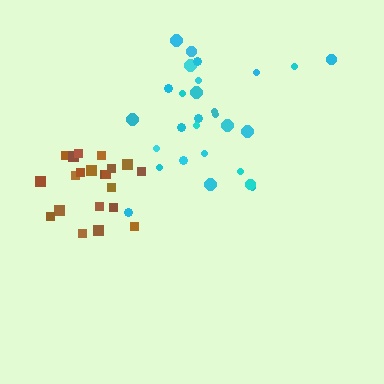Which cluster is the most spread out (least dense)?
Cyan.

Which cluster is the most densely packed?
Brown.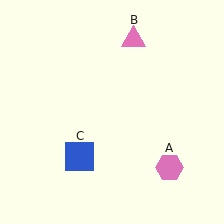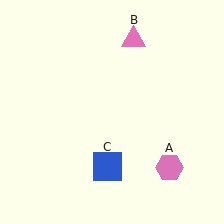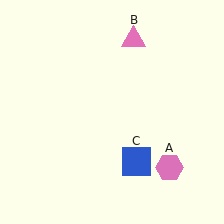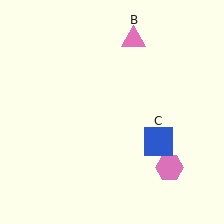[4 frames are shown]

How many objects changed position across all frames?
1 object changed position: blue square (object C).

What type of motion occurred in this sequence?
The blue square (object C) rotated counterclockwise around the center of the scene.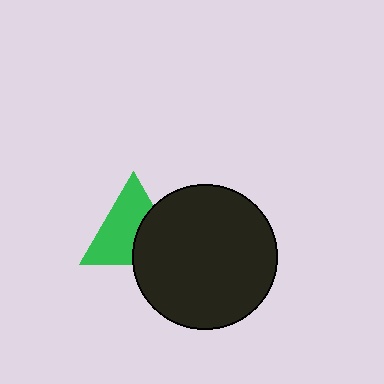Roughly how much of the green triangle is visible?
About half of it is visible (roughly 62%).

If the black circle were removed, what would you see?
You would see the complete green triangle.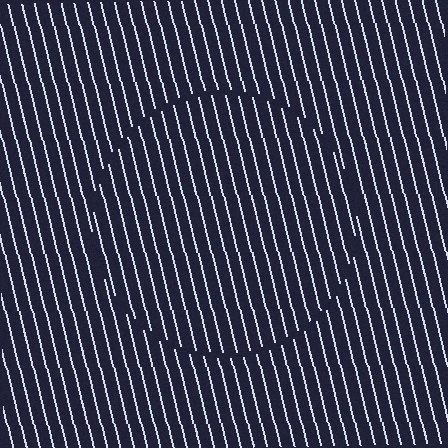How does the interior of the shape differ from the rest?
The interior of the shape contains the same grating, shifted by half a period — the contour is defined by the phase discontinuity where line-ends from the inner and outer gratings abut.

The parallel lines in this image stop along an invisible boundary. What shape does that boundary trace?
An illusory circle. The interior of the shape contains the same grating, shifted by half a period — the contour is defined by the phase discontinuity where line-ends from the inner and outer gratings abut.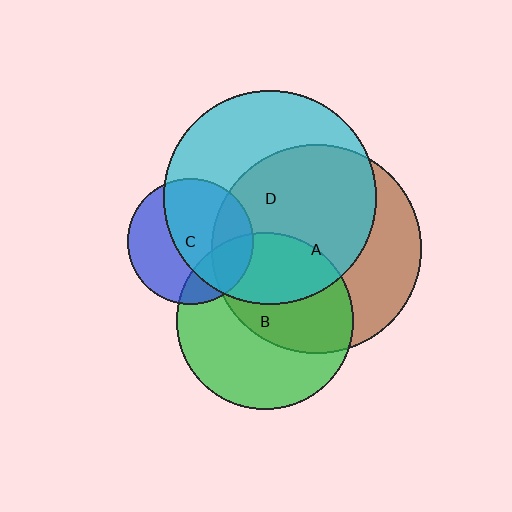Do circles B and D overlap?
Yes.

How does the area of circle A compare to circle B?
Approximately 1.4 times.